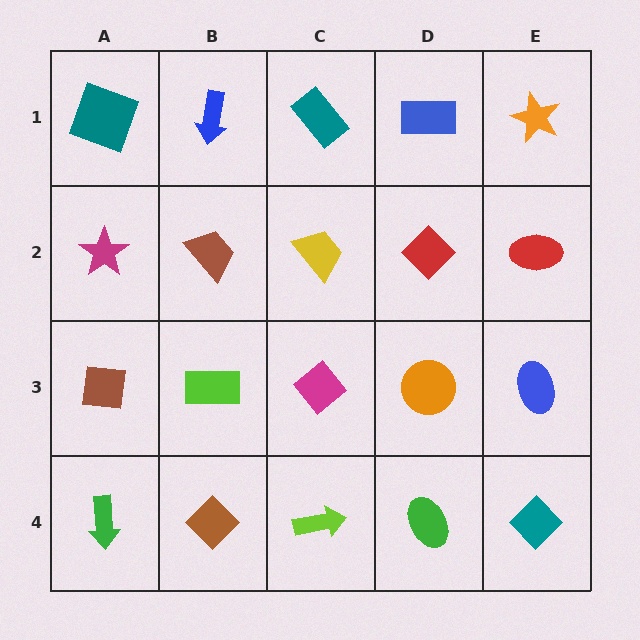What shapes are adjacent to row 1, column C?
A yellow trapezoid (row 2, column C), a blue arrow (row 1, column B), a blue rectangle (row 1, column D).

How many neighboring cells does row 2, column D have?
4.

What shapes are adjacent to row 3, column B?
A brown trapezoid (row 2, column B), a brown diamond (row 4, column B), a brown square (row 3, column A), a magenta diamond (row 3, column C).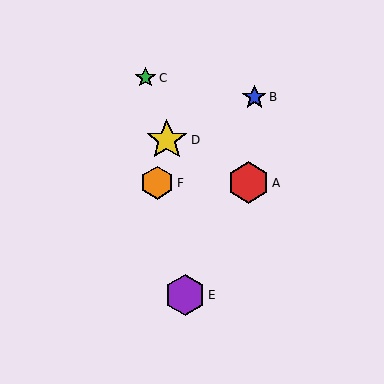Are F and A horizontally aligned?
Yes, both are at y≈183.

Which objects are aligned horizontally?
Objects A, F are aligned horizontally.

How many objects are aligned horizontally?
2 objects (A, F) are aligned horizontally.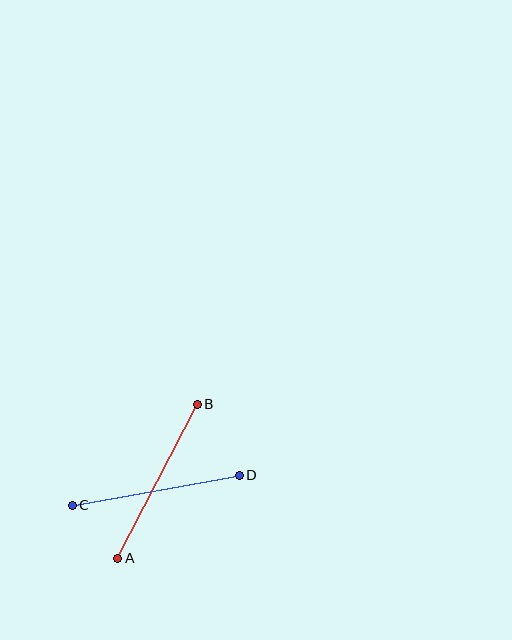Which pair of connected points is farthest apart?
Points A and B are farthest apart.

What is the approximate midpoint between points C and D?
The midpoint is at approximately (156, 490) pixels.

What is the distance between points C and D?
The distance is approximately 169 pixels.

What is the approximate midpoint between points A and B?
The midpoint is at approximately (158, 481) pixels.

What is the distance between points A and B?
The distance is approximately 173 pixels.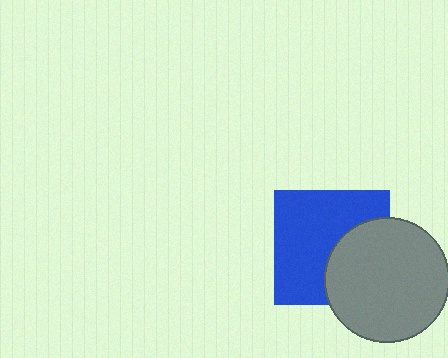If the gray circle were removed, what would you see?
You would see the complete blue square.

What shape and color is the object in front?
The object in front is a gray circle.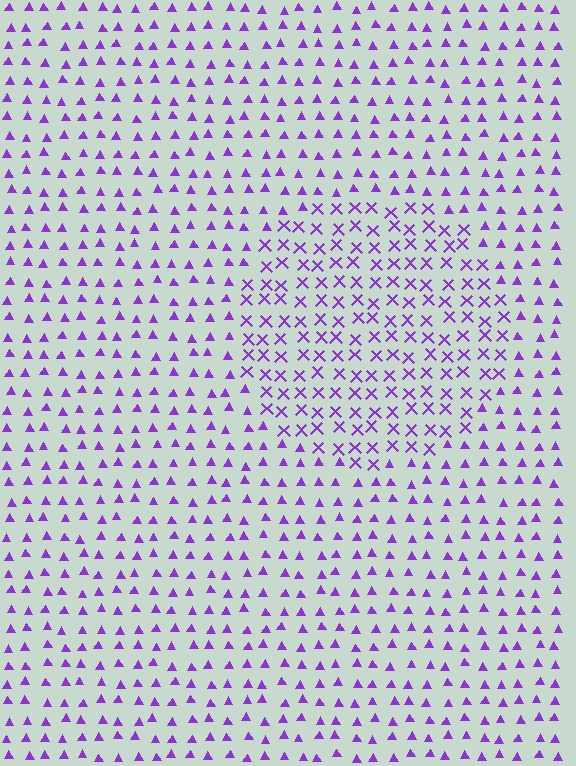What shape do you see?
I see a circle.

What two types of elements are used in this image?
The image uses X marks inside the circle region and triangles outside it.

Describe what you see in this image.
The image is filled with small purple elements arranged in a uniform grid. A circle-shaped region contains X marks, while the surrounding area contains triangles. The boundary is defined purely by the change in element shape.